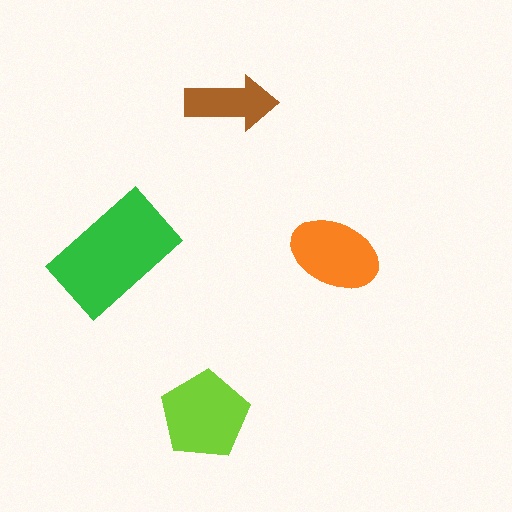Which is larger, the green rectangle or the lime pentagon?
The green rectangle.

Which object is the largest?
The green rectangle.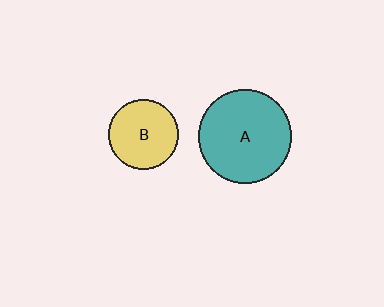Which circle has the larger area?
Circle A (teal).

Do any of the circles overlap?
No, none of the circles overlap.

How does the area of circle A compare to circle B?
Approximately 1.8 times.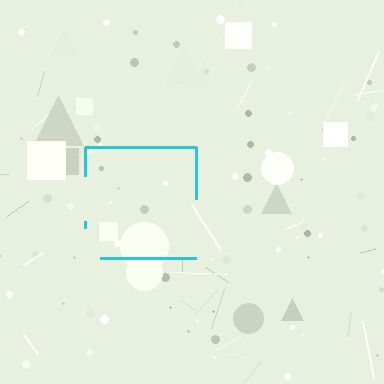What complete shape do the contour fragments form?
The contour fragments form a square.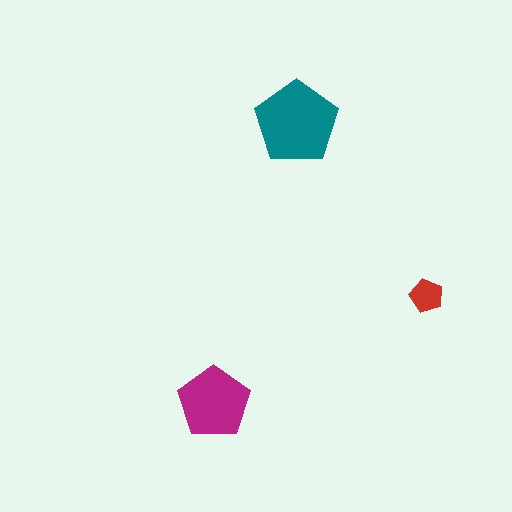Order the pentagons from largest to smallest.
the teal one, the magenta one, the red one.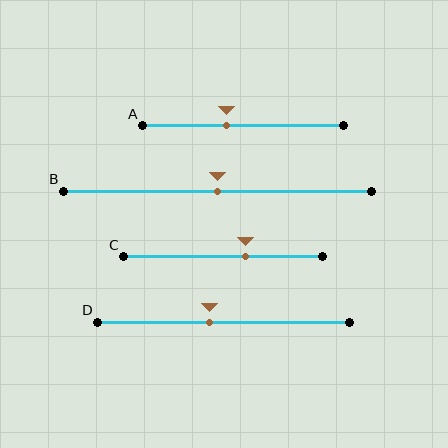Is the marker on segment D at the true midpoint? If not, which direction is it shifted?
No, the marker on segment D is shifted to the left by about 5% of the segment length.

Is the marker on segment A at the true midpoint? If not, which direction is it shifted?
No, the marker on segment A is shifted to the left by about 8% of the segment length.